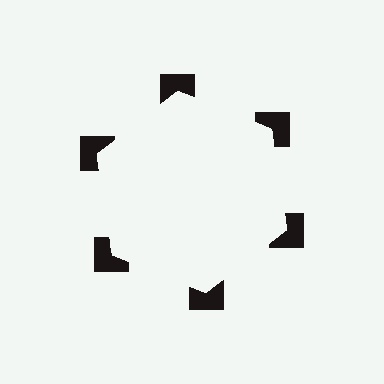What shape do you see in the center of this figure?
An illusory hexagon — its edges are inferred from the aligned wedge cuts in the notched squares, not physically drawn.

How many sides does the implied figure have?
6 sides.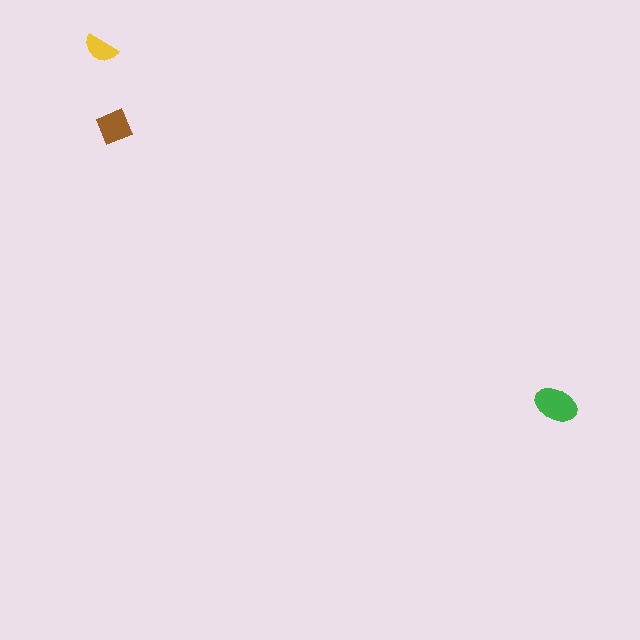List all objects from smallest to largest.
The yellow semicircle, the brown square, the green ellipse.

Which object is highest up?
The yellow semicircle is topmost.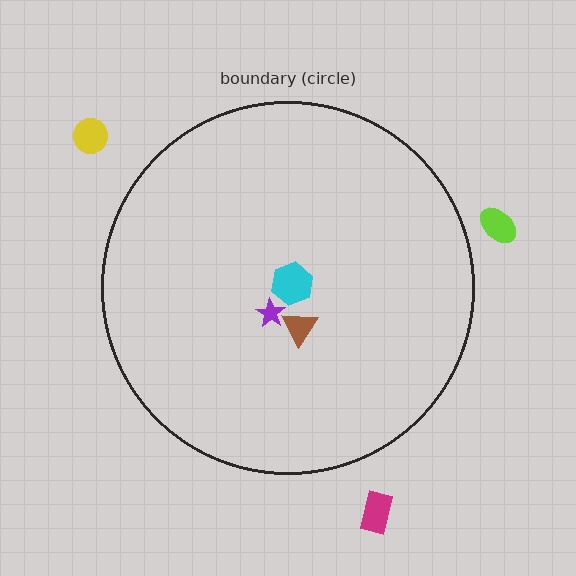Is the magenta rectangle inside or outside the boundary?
Outside.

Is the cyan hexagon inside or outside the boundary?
Inside.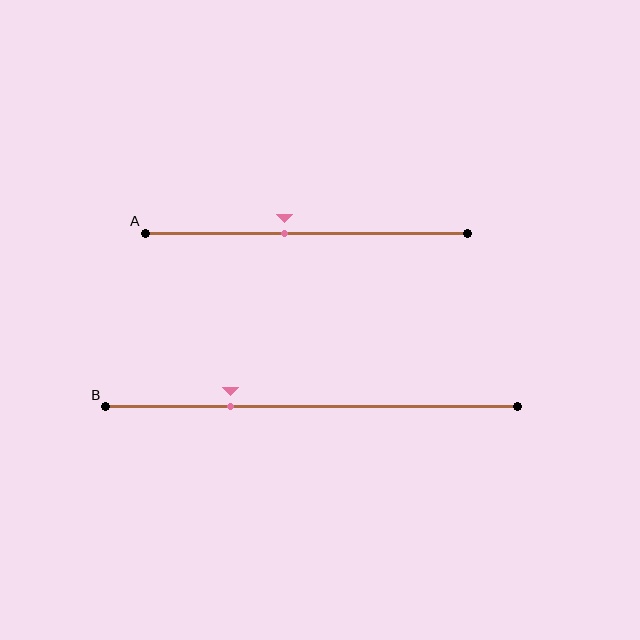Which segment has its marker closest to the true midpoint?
Segment A has its marker closest to the true midpoint.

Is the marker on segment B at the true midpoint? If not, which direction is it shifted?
No, the marker on segment B is shifted to the left by about 20% of the segment length.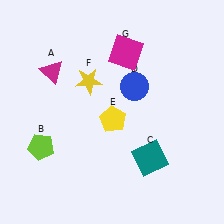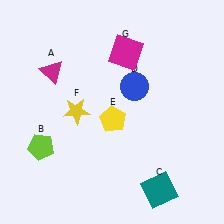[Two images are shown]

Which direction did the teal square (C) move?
The teal square (C) moved down.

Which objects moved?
The objects that moved are: the teal square (C), the yellow star (F).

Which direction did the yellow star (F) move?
The yellow star (F) moved down.